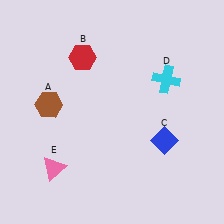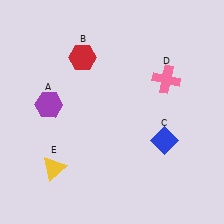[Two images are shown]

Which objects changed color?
A changed from brown to purple. D changed from cyan to pink. E changed from pink to yellow.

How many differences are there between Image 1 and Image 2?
There are 3 differences between the two images.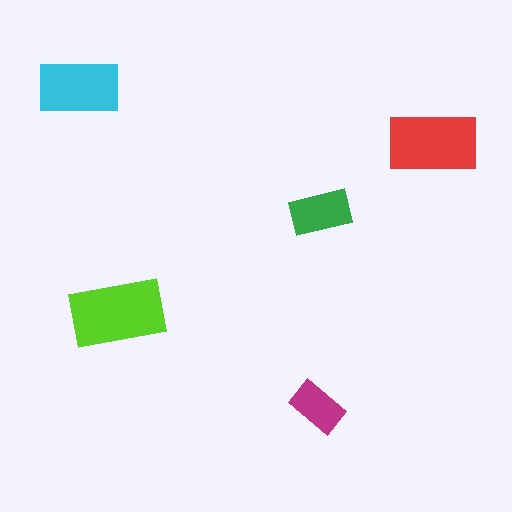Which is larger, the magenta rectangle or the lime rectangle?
The lime one.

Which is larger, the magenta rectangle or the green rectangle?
The green one.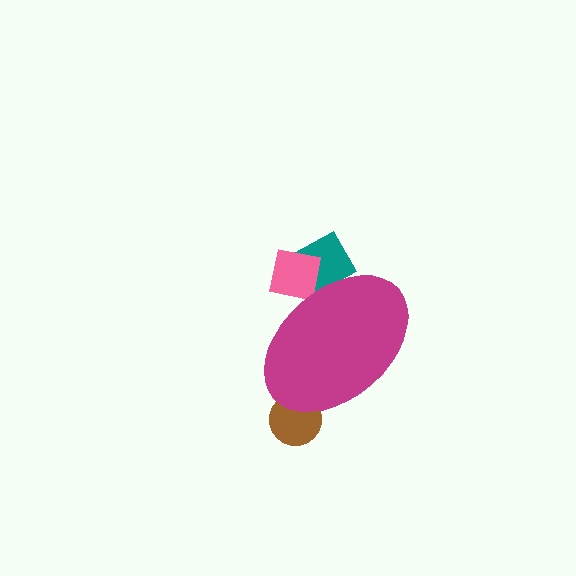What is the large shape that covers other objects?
A magenta ellipse.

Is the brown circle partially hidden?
Yes, the brown circle is partially hidden behind the magenta ellipse.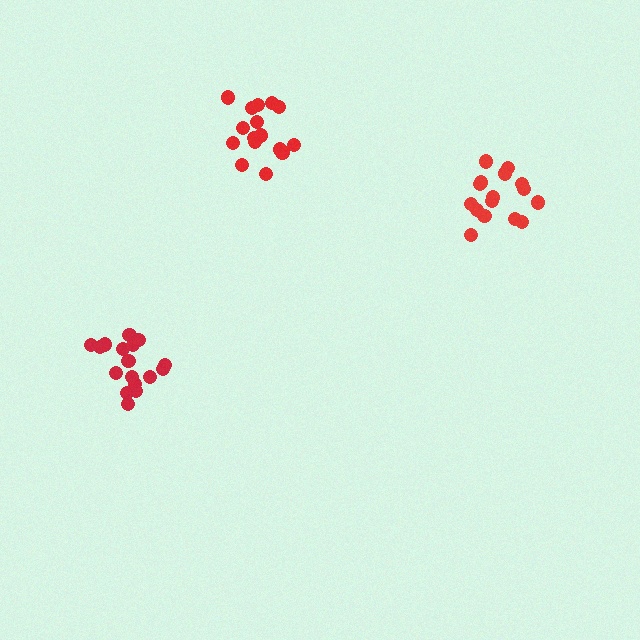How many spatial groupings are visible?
There are 3 spatial groupings.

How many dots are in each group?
Group 1: 17 dots, Group 2: 16 dots, Group 3: 17 dots (50 total).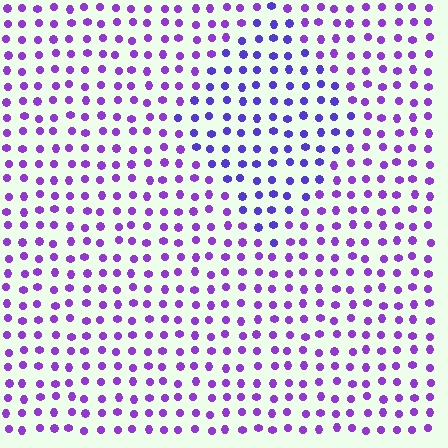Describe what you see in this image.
The image is filled with small purple elements in a uniform arrangement. A diamond-shaped region is visible where the elements are tinted to a slightly different hue, forming a subtle color boundary.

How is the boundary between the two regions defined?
The boundary is defined purely by a slight shift in hue (about 25 degrees). Spacing, size, and orientation are identical on both sides.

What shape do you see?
I see a diamond.